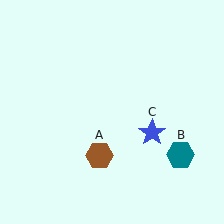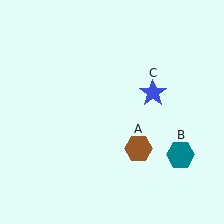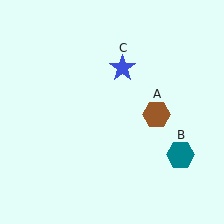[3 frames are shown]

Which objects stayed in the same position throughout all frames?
Teal hexagon (object B) remained stationary.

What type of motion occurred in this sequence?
The brown hexagon (object A), blue star (object C) rotated counterclockwise around the center of the scene.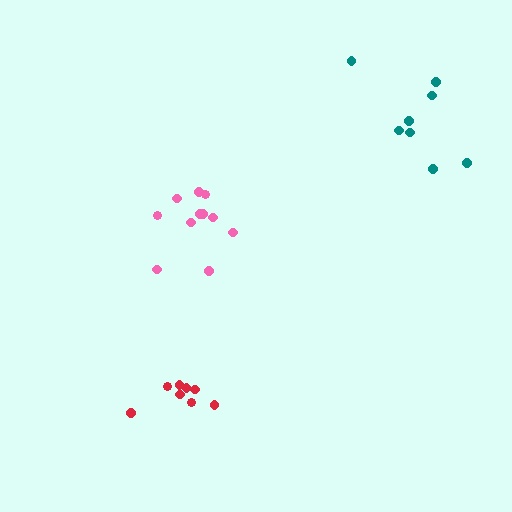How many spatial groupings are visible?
There are 3 spatial groupings.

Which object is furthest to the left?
The red cluster is leftmost.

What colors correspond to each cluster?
The clusters are colored: red, pink, teal.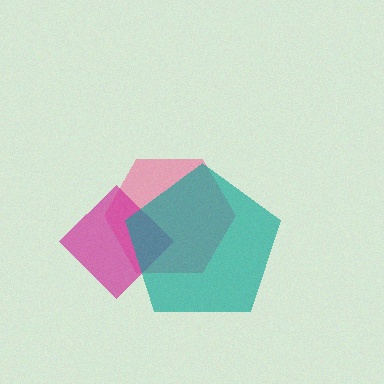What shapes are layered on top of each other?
The layered shapes are: a pink hexagon, a magenta diamond, a teal pentagon.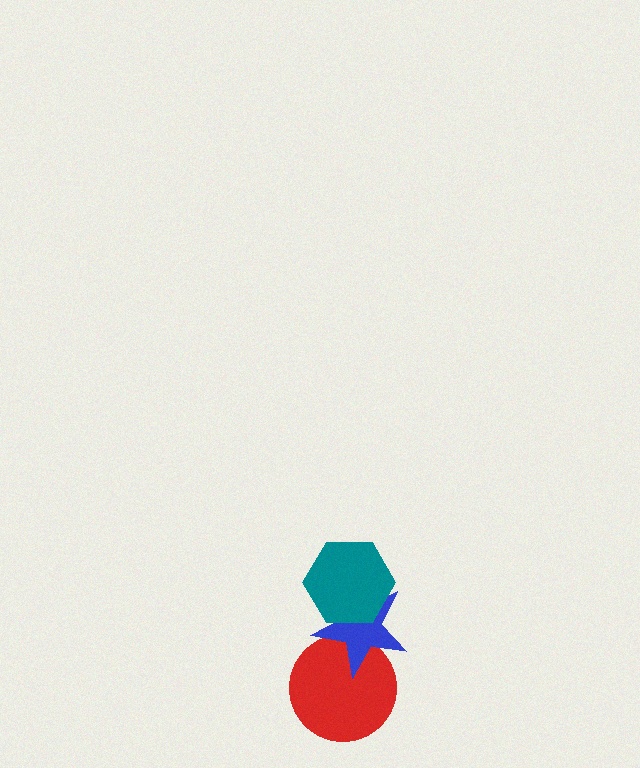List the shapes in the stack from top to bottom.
From top to bottom: the teal hexagon, the blue star, the red circle.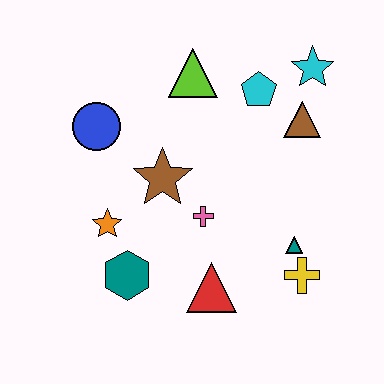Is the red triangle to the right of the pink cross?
Yes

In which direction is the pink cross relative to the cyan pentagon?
The pink cross is below the cyan pentagon.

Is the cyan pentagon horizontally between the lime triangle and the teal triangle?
Yes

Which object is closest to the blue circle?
The brown star is closest to the blue circle.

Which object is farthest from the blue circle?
The yellow cross is farthest from the blue circle.